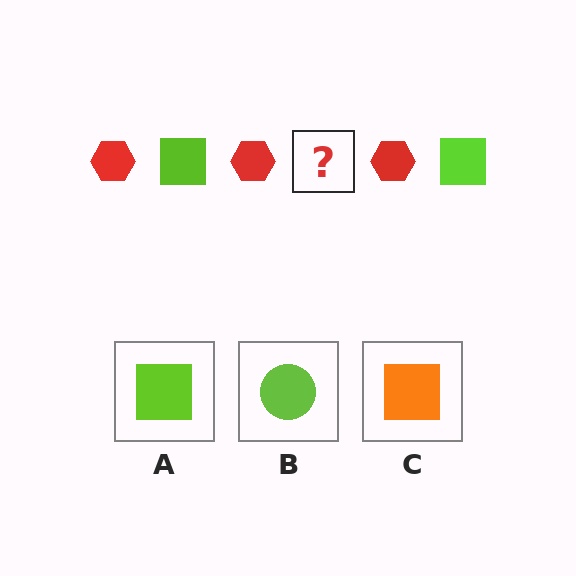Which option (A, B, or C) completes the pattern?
A.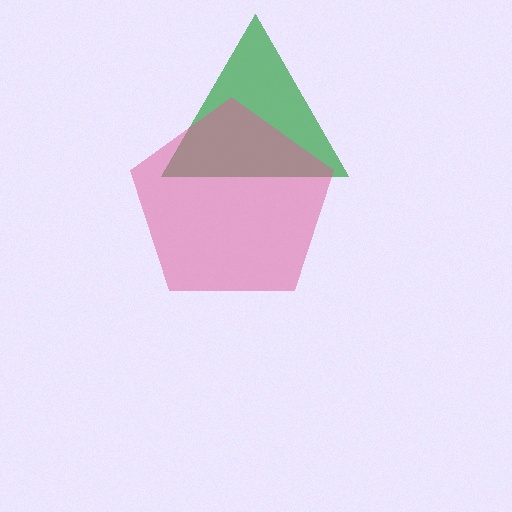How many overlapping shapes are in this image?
There are 2 overlapping shapes in the image.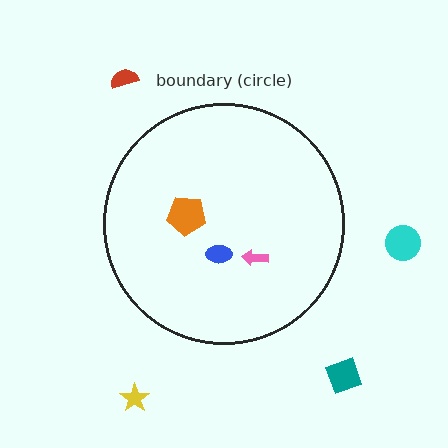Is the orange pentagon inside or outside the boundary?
Inside.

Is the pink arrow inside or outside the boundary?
Inside.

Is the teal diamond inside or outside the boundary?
Outside.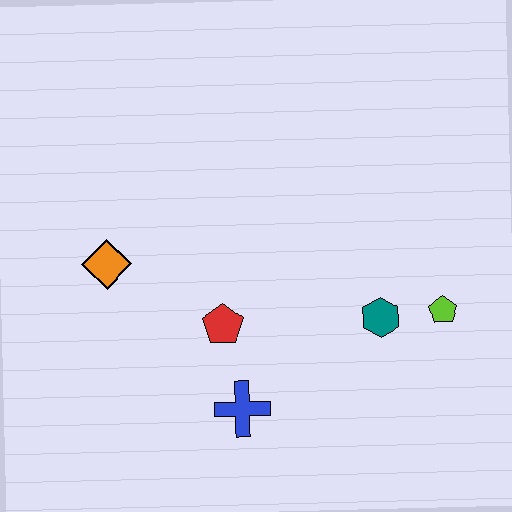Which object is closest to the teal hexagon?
The lime pentagon is closest to the teal hexagon.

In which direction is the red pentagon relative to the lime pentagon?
The red pentagon is to the left of the lime pentagon.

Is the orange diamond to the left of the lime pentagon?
Yes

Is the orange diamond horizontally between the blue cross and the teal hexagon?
No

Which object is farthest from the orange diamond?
The lime pentagon is farthest from the orange diamond.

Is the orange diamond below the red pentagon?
No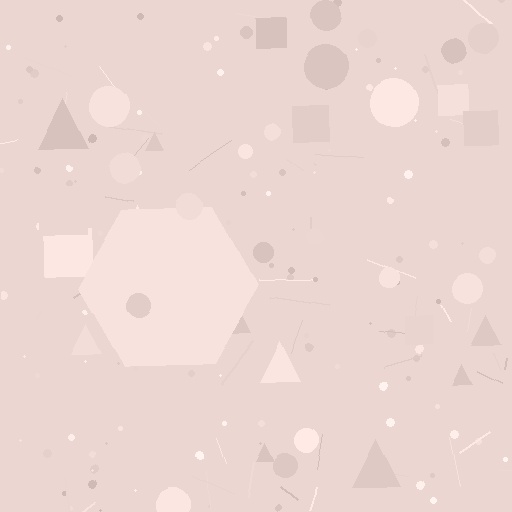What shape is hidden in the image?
A hexagon is hidden in the image.